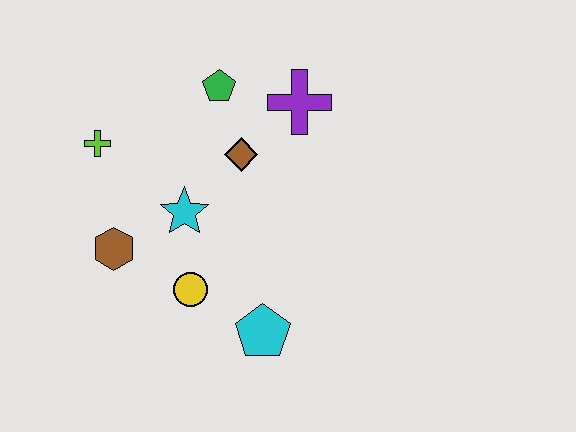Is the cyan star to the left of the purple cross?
Yes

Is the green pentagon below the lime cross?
No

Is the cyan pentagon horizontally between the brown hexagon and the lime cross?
No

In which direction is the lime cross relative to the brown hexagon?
The lime cross is above the brown hexagon.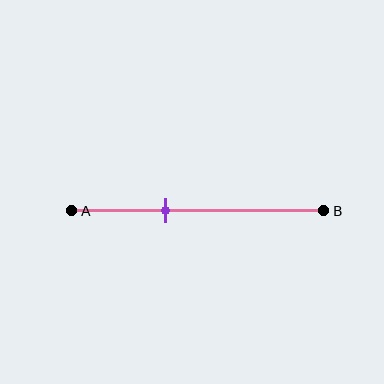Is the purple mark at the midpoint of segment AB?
No, the mark is at about 35% from A, not at the 50% midpoint.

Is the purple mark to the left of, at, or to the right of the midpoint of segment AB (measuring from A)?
The purple mark is to the left of the midpoint of segment AB.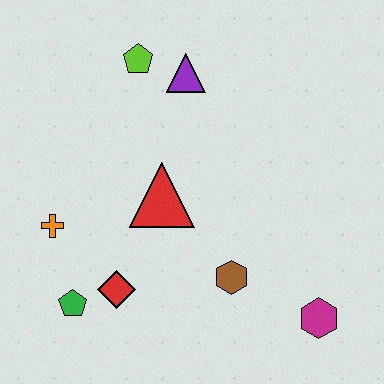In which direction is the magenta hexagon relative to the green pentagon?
The magenta hexagon is to the right of the green pentagon.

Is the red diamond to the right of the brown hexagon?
No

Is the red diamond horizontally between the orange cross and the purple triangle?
Yes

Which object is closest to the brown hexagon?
The magenta hexagon is closest to the brown hexagon.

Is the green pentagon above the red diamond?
No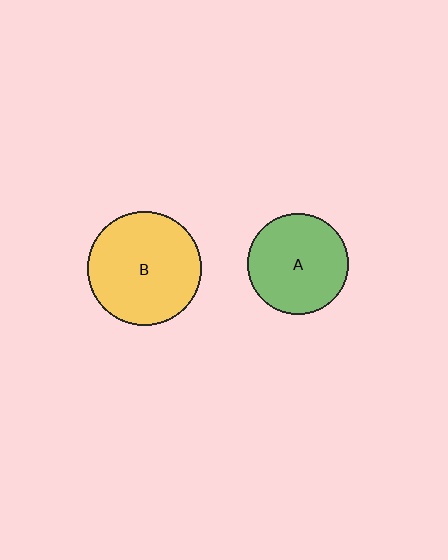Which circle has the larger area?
Circle B (yellow).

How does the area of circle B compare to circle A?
Approximately 1.3 times.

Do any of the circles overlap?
No, none of the circles overlap.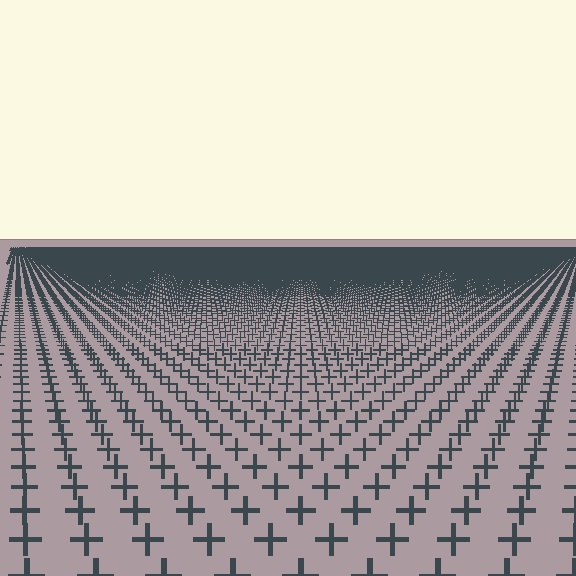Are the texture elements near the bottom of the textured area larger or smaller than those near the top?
Larger. Near the bottom, elements are closer to the viewer and appear at a bigger on-screen size.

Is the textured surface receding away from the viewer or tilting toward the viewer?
The surface is receding away from the viewer. Texture elements get smaller and denser toward the top.